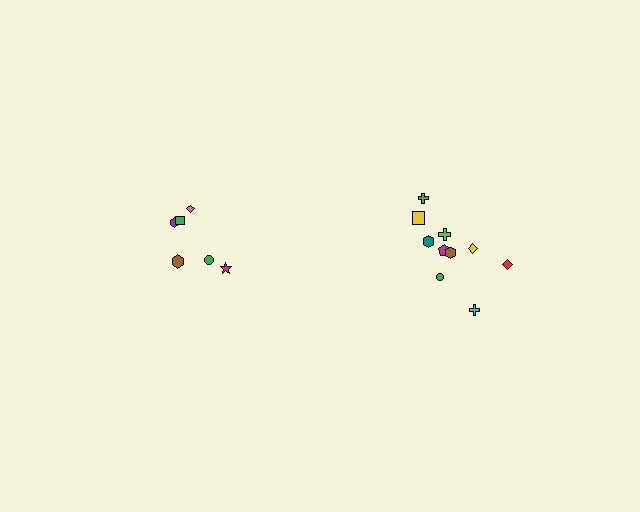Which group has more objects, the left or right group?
The right group.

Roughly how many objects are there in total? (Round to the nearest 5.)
Roughly 15 objects in total.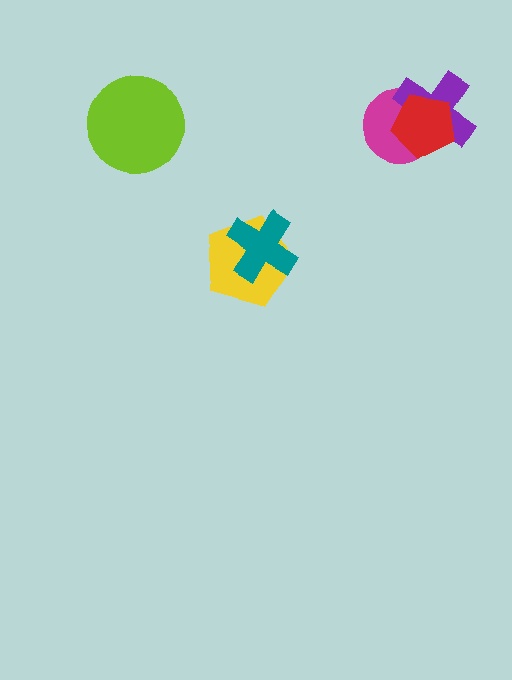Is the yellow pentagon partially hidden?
Yes, it is partially covered by another shape.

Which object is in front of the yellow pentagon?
The teal cross is in front of the yellow pentagon.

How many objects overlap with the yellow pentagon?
1 object overlaps with the yellow pentagon.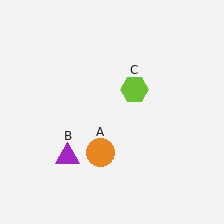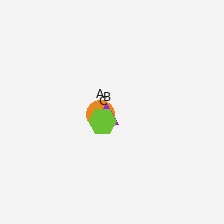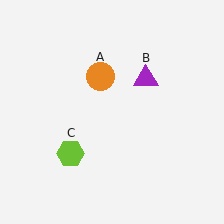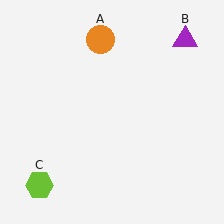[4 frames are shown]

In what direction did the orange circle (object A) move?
The orange circle (object A) moved up.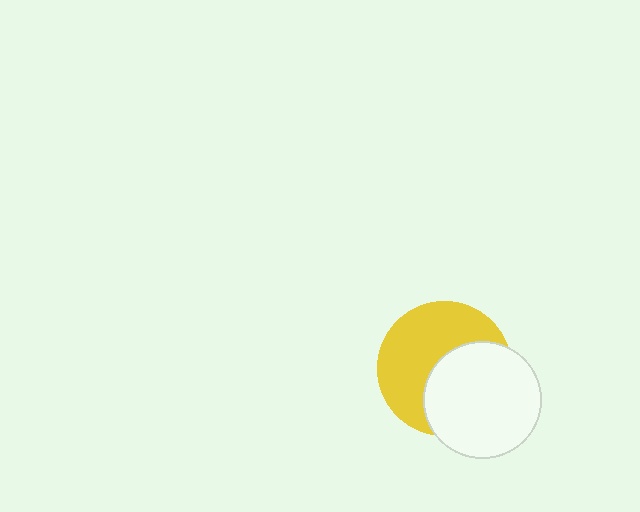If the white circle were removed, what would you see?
You would see the complete yellow circle.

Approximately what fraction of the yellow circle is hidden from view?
Roughly 45% of the yellow circle is hidden behind the white circle.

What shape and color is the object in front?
The object in front is a white circle.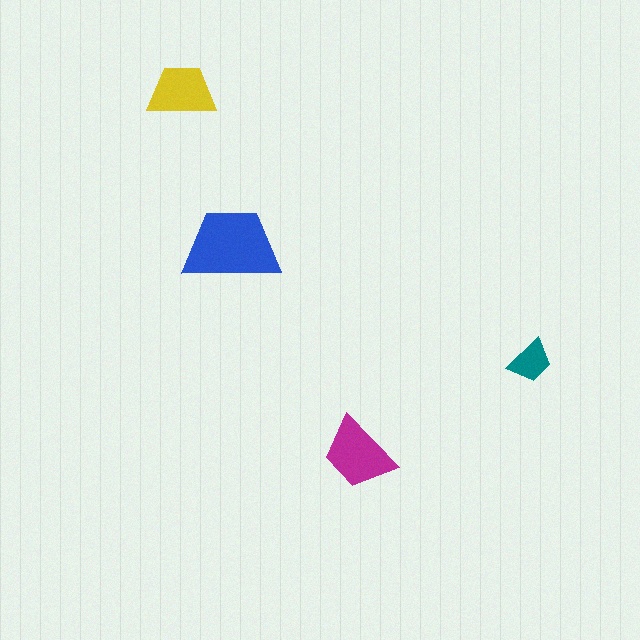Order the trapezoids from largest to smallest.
the blue one, the magenta one, the yellow one, the teal one.